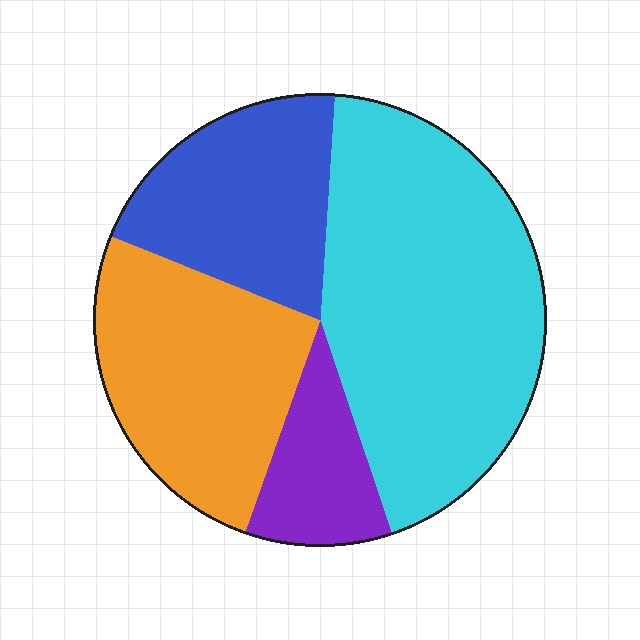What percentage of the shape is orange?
Orange covers 26% of the shape.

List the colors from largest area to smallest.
From largest to smallest: cyan, orange, blue, purple.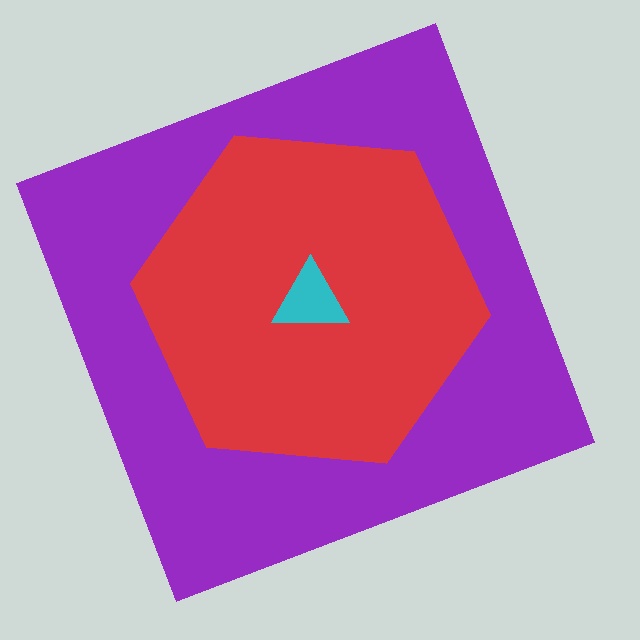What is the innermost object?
The cyan triangle.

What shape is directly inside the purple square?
The red hexagon.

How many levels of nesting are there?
3.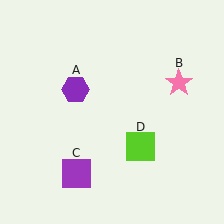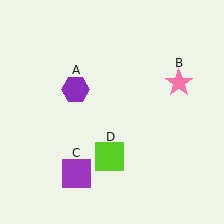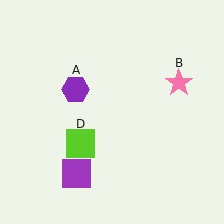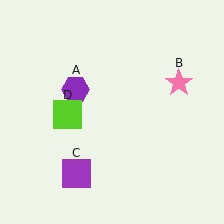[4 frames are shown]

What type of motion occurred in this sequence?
The lime square (object D) rotated clockwise around the center of the scene.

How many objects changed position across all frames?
1 object changed position: lime square (object D).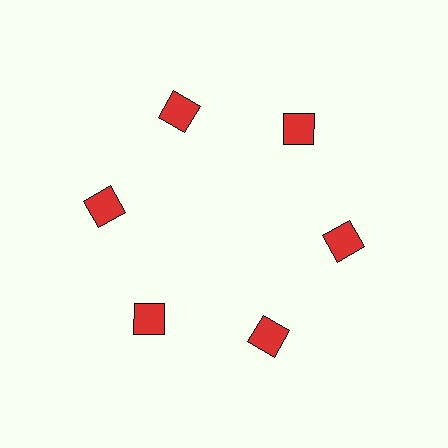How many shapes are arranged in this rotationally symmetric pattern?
There are 6 shapes, arranged in 6 groups of 1.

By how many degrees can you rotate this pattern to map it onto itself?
The pattern maps onto itself every 60 degrees of rotation.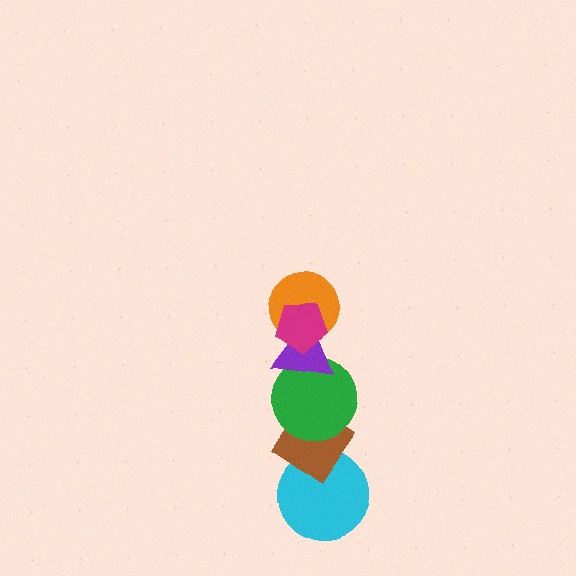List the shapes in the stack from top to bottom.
From top to bottom: the magenta pentagon, the orange circle, the purple triangle, the green circle, the brown diamond, the cyan circle.